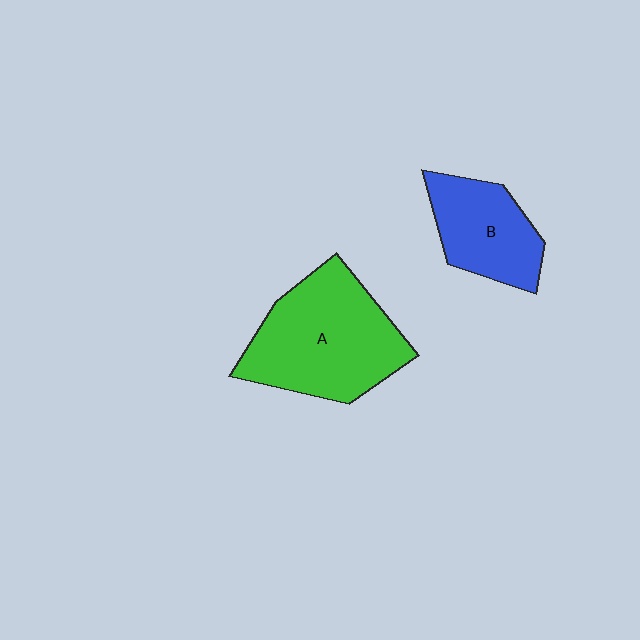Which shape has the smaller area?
Shape B (blue).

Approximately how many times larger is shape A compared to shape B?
Approximately 1.7 times.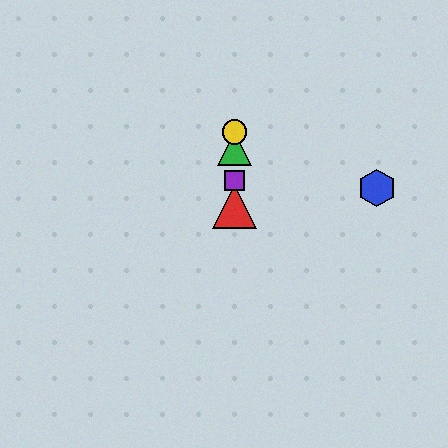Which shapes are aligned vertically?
The red triangle, the green triangle, the yellow circle, the purple square are aligned vertically.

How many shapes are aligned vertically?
4 shapes (the red triangle, the green triangle, the yellow circle, the purple square) are aligned vertically.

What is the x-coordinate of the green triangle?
The green triangle is at x≈234.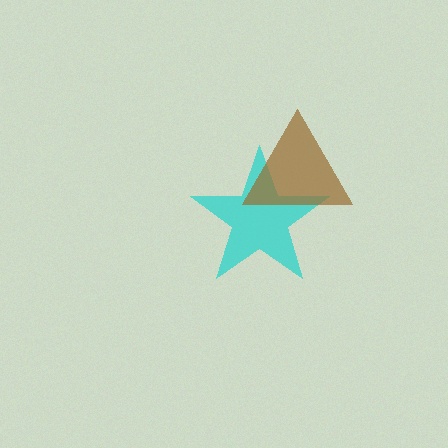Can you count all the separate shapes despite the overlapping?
Yes, there are 2 separate shapes.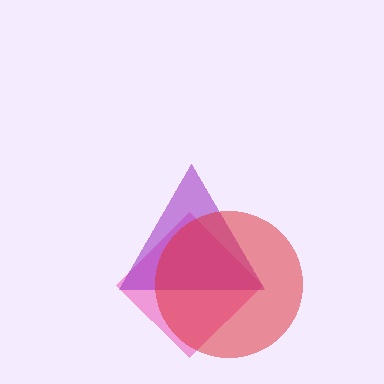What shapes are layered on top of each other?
The layered shapes are: a pink diamond, a purple triangle, a red circle.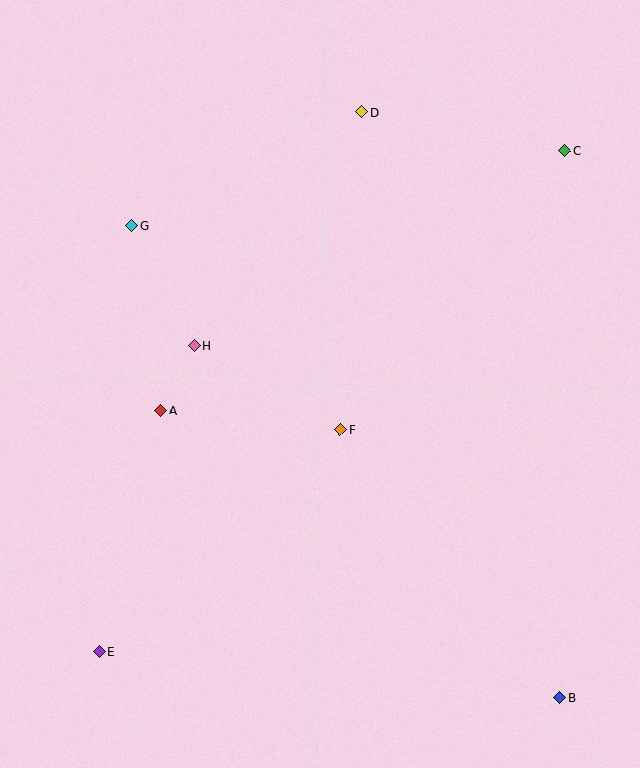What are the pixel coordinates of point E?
Point E is at (99, 652).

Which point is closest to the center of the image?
Point F at (340, 430) is closest to the center.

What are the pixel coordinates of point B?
Point B is at (560, 698).